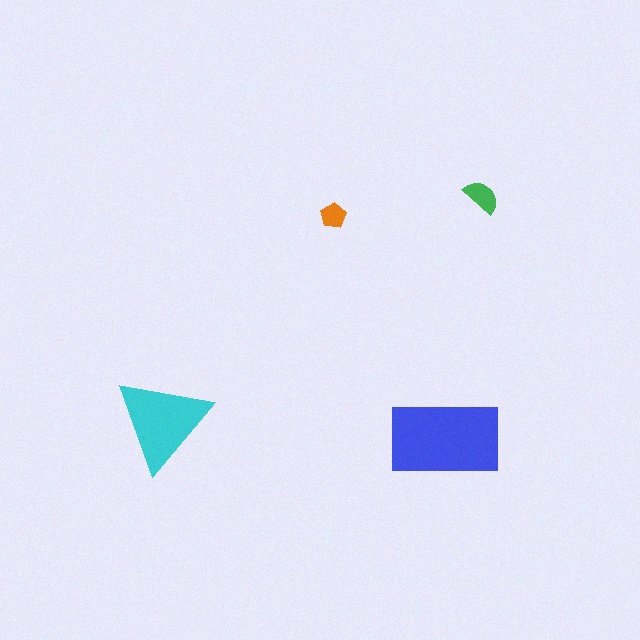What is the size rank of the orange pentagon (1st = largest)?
4th.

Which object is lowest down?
The blue rectangle is bottommost.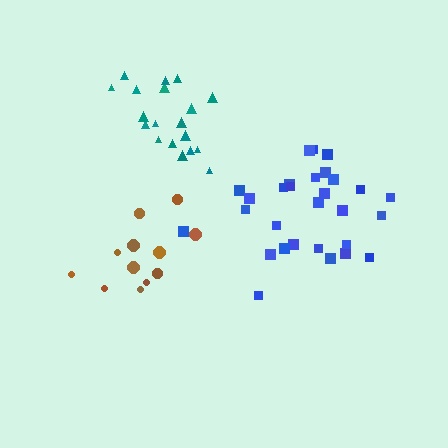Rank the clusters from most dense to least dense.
teal, blue, brown.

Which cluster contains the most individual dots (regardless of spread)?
Blue (29).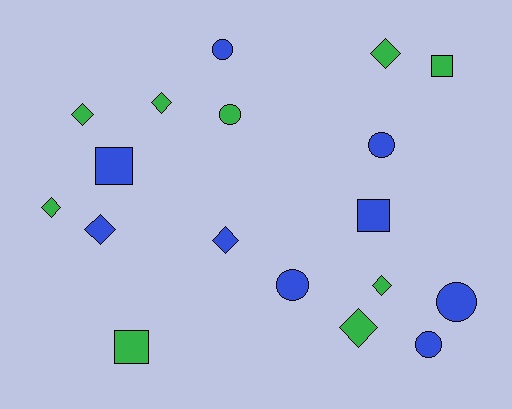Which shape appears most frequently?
Diamond, with 8 objects.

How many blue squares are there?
There are 2 blue squares.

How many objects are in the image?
There are 18 objects.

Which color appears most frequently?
Blue, with 9 objects.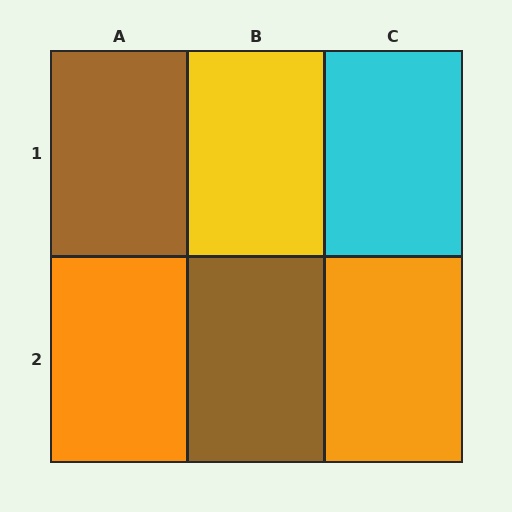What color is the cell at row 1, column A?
Brown.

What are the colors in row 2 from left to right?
Orange, brown, orange.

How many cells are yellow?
1 cell is yellow.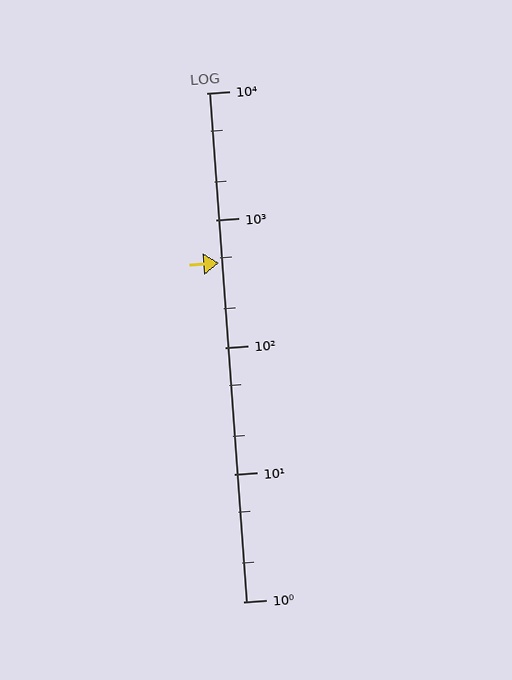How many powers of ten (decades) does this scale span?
The scale spans 4 decades, from 1 to 10000.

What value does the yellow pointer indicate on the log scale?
The pointer indicates approximately 460.